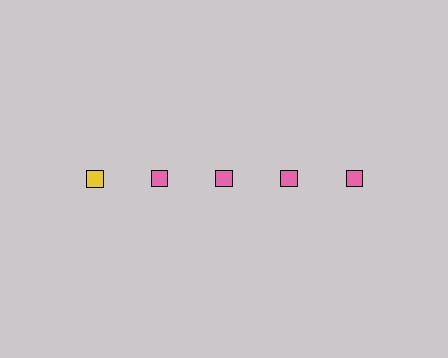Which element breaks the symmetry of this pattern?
The yellow square in the top row, leftmost column breaks the symmetry. All other shapes are pink squares.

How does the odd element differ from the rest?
It has a different color: yellow instead of pink.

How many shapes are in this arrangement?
There are 5 shapes arranged in a grid pattern.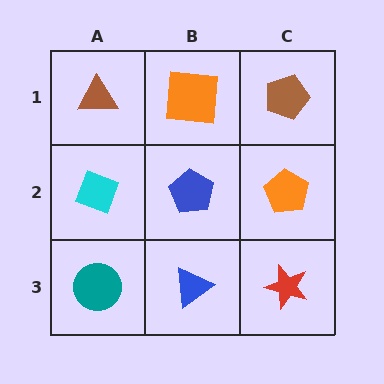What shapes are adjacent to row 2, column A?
A brown triangle (row 1, column A), a teal circle (row 3, column A), a blue pentagon (row 2, column B).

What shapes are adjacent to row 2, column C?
A brown pentagon (row 1, column C), a red star (row 3, column C), a blue pentagon (row 2, column B).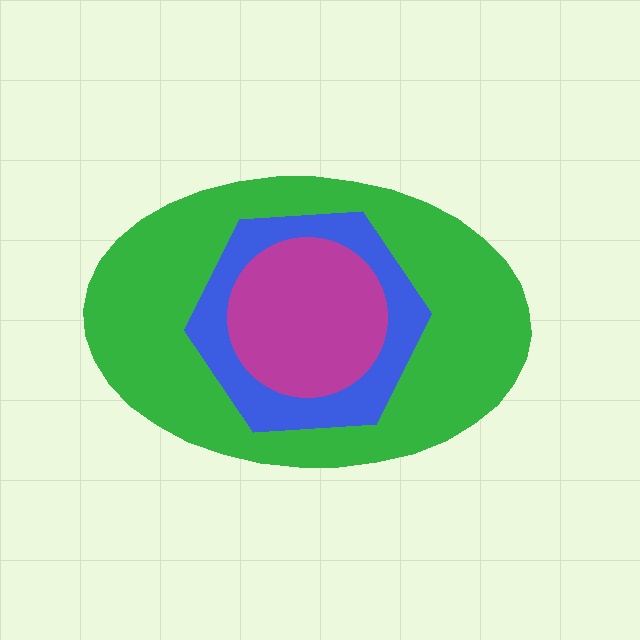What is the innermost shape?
The magenta circle.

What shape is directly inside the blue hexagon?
The magenta circle.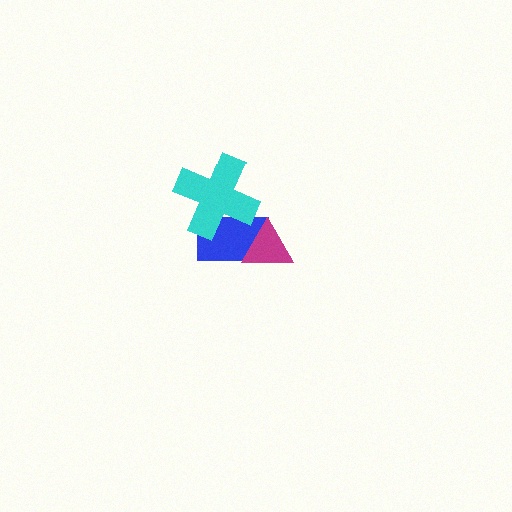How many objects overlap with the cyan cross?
1 object overlaps with the cyan cross.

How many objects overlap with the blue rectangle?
2 objects overlap with the blue rectangle.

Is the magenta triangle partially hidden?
No, no other shape covers it.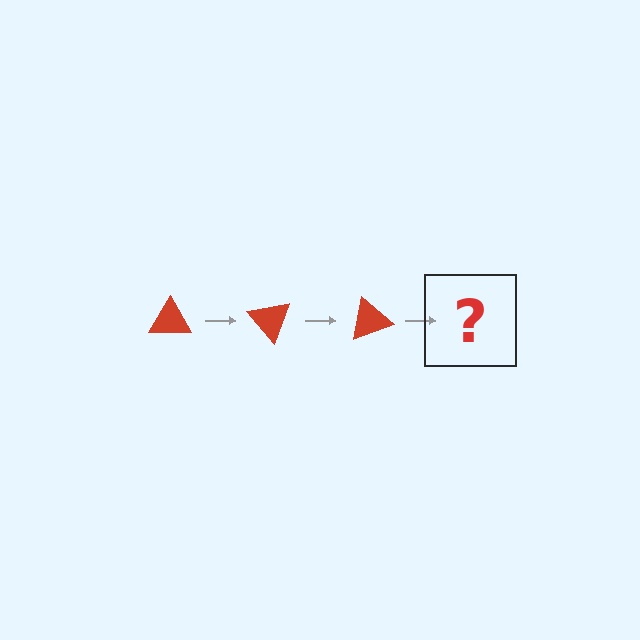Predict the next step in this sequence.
The next step is a red triangle rotated 150 degrees.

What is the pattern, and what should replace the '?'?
The pattern is that the triangle rotates 50 degrees each step. The '?' should be a red triangle rotated 150 degrees.